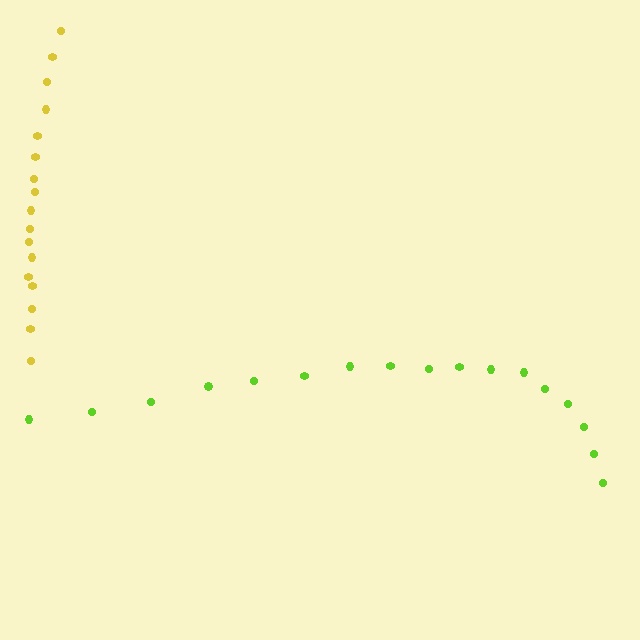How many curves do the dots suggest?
There are 2 distinct paths.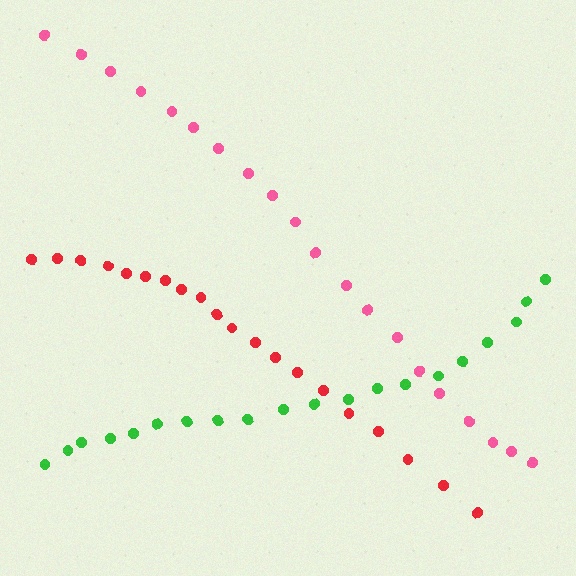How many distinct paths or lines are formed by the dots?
There are 3 distinct paths.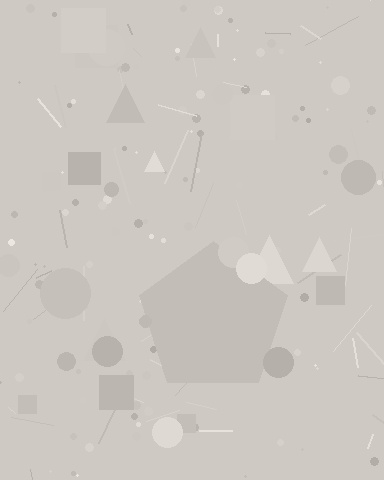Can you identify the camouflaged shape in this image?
The camouflaged shape is a pentagon.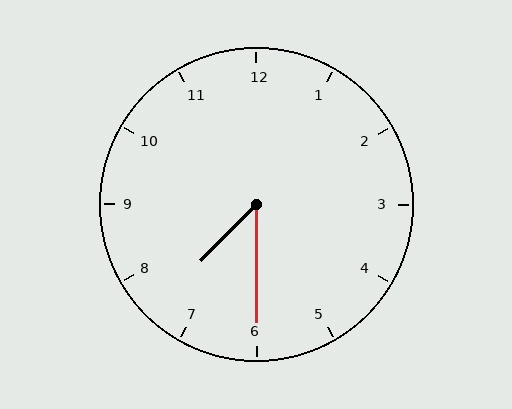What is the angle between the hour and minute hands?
Approximately 45 degrees.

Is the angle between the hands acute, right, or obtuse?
It is acute.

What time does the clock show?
7:30.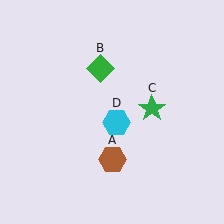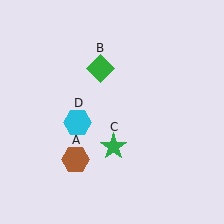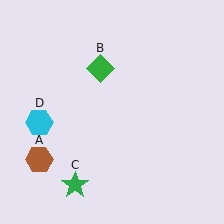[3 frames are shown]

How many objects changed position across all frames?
3 objects changed position: brown hexagon (object A), green star (object C), cyan hexagon (object D).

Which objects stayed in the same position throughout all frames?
Green diamond (object B) remained stationary.